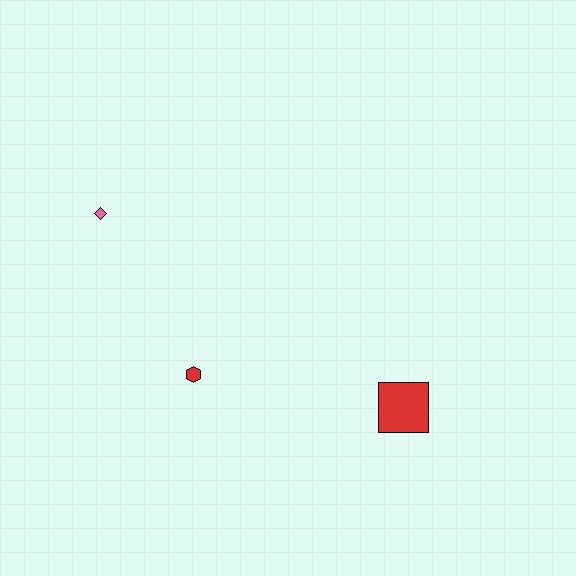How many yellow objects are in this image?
There are no yellow objects.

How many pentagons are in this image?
There are no pentagons.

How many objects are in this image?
There are 3 objects.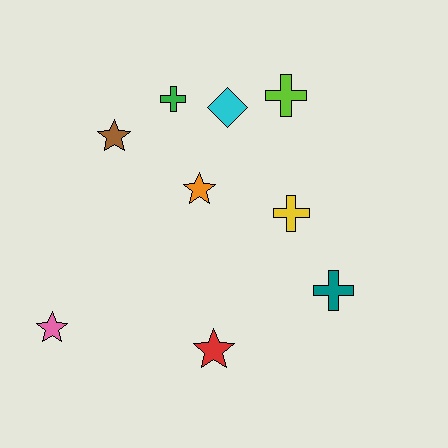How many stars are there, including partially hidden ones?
There are 4 stars.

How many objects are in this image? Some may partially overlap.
There are 9 objects.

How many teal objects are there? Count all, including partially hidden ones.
There is 1 teal object.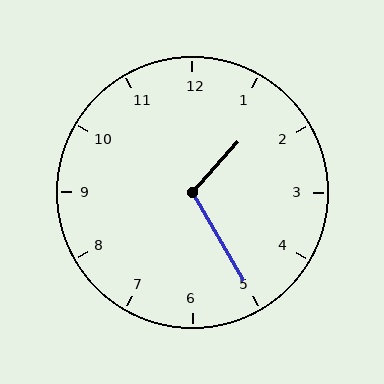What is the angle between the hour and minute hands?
Approximately 108 degrees.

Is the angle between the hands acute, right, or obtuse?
It is obtuse.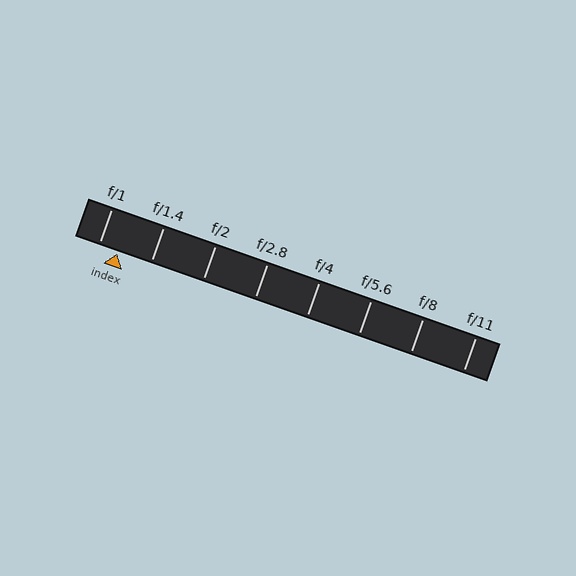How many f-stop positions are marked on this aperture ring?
There are 8 f-stop positions marked.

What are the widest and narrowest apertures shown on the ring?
The widest aperture shown is f/1 and the narrowest is f/11.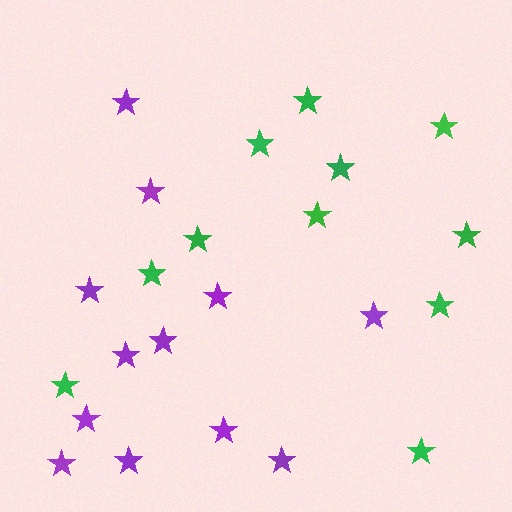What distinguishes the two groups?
There are 2 groups: one group of purple stars (12) and one group of green stars (11).